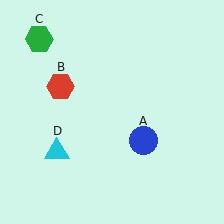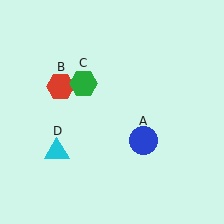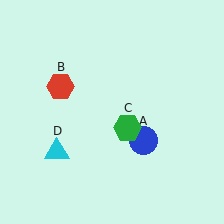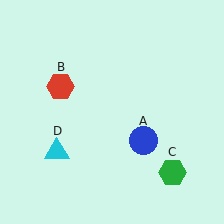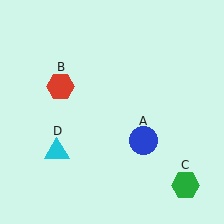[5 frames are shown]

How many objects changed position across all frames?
1 object changed position: green hexagon (object C).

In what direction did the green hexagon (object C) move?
The green hexagon (object C) moved down and to the right.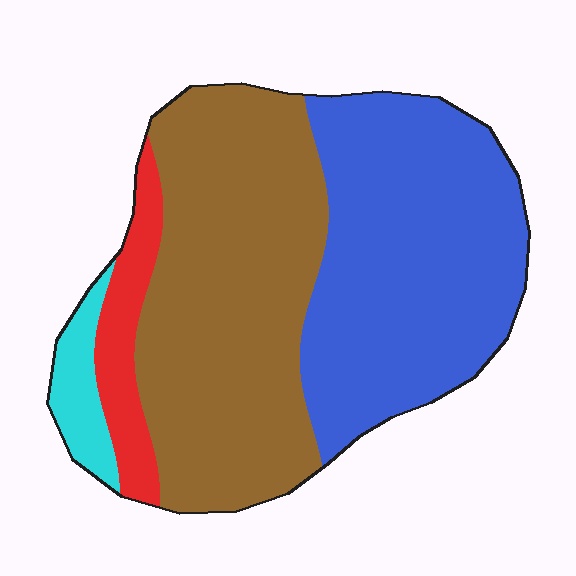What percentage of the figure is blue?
Blue covers around 40% of the figure.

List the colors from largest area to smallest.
From largest to smallest: brown, blue, red, cyan.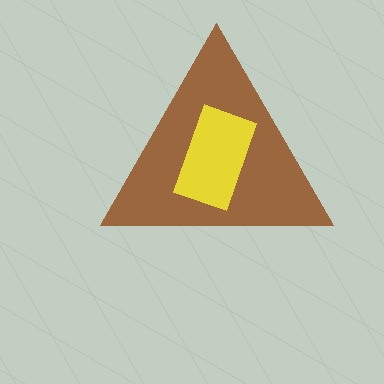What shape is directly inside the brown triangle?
The yellow rectangle.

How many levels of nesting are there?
2.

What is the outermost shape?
The brown triangle.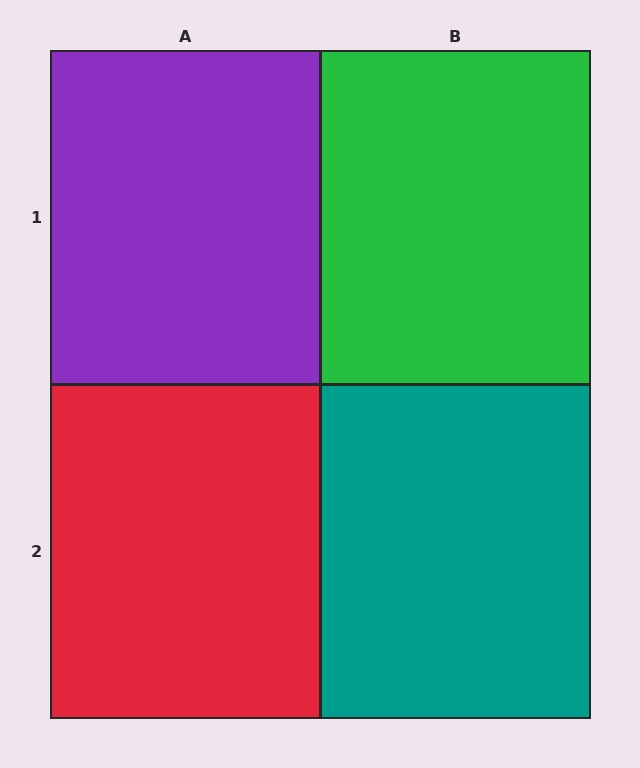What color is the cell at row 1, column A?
Purple.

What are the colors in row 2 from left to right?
Red, teal.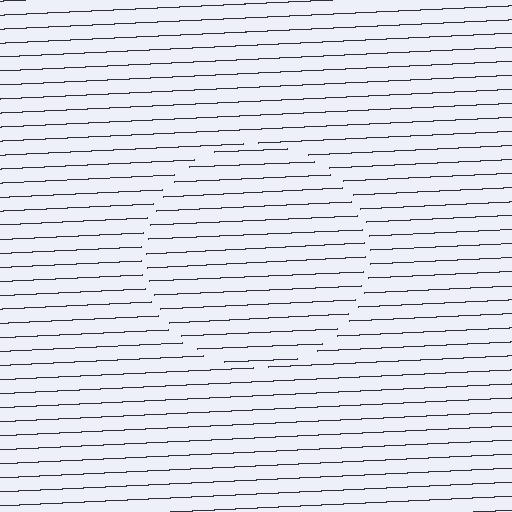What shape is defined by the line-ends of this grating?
An illusory circle. The interior of the shape contains the same grating, shifted by half a period — the contour is defined by the phase discontinuity where line-ends from the inner and outer gratings abut.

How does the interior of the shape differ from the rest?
The interior of the shape contains the same grating, shifted by half a period — the contour is defined by the phase discontinuity where line-ends from the inner and outer gratings abut.